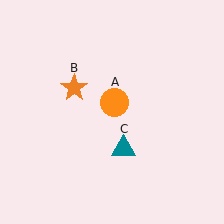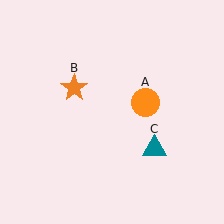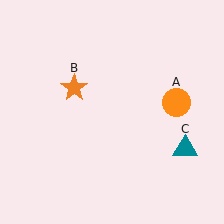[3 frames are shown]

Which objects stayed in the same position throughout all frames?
Orange star (object B) remained stationary.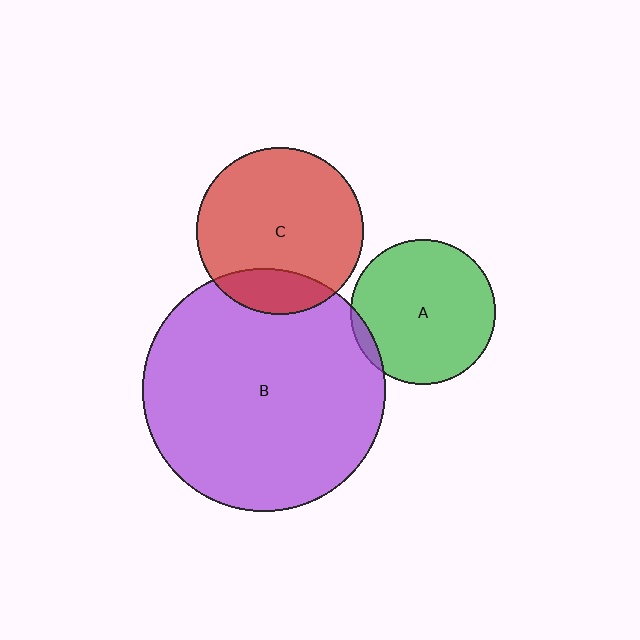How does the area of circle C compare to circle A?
Approximately 1.3 times.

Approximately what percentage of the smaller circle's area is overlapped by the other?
Approximately 5%.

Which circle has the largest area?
Circle B (purple).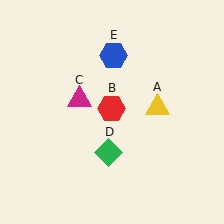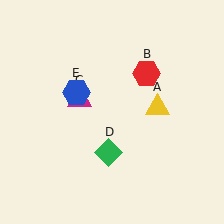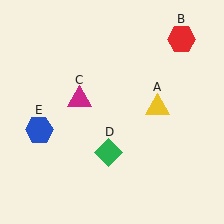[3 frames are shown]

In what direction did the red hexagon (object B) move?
The red hexagon (object B) moved up and to the right.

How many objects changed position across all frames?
2 objects changed position: red hexagon (object B), blue hexagon (object E).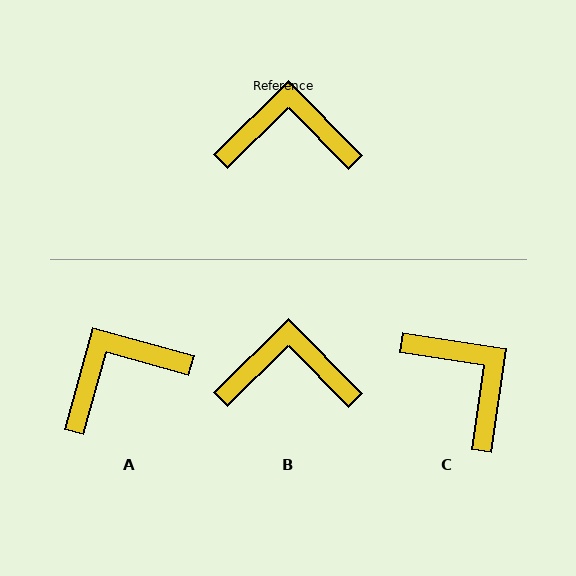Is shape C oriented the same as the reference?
No, it is off by about 53 degrees.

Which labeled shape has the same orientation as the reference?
B.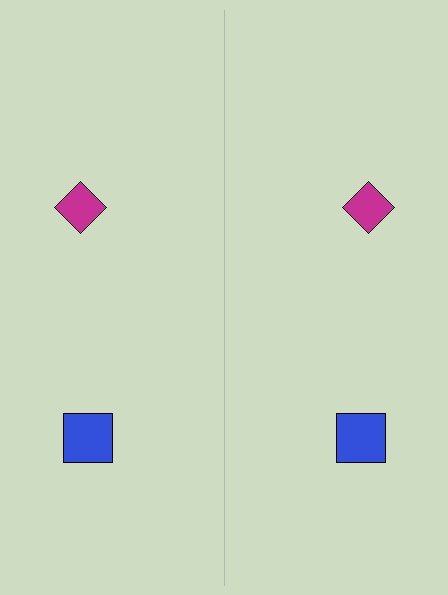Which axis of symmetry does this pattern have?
The pattern has a vertical axis of symmetry running through the center of the image.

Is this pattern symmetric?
Yes, this pattern has bilateral (reflection) symmetry.